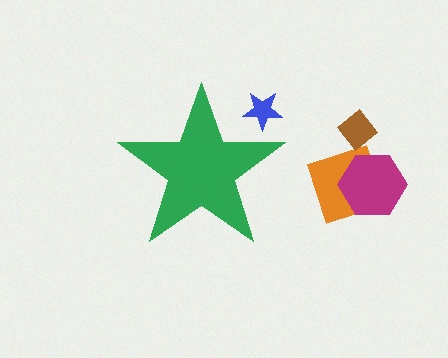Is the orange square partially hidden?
No, the orange square is fully visible.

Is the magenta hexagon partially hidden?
No, the magenta hexagon is fully visible.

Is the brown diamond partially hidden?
No, the brown diamond is fully visible.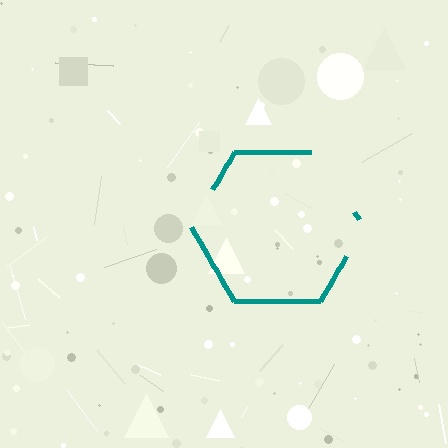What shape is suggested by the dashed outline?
The dashed outline suggests a hexagon.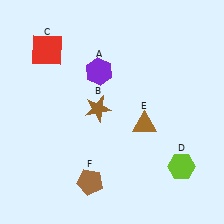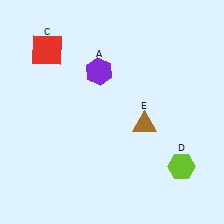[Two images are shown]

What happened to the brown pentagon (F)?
The brown pentagon (F) was removed in Image 2. It was in the bottom-left area of Image 1.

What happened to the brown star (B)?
The brown star (B) was removed in Image 2. It was in the top-left area of Image 1.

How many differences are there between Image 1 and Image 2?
There are 2 differences between the two images.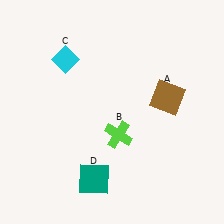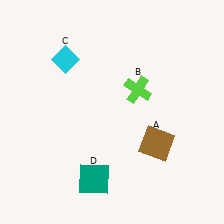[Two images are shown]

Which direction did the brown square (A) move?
The brown square (A) moved down.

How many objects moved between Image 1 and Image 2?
2 objects moved between the two images.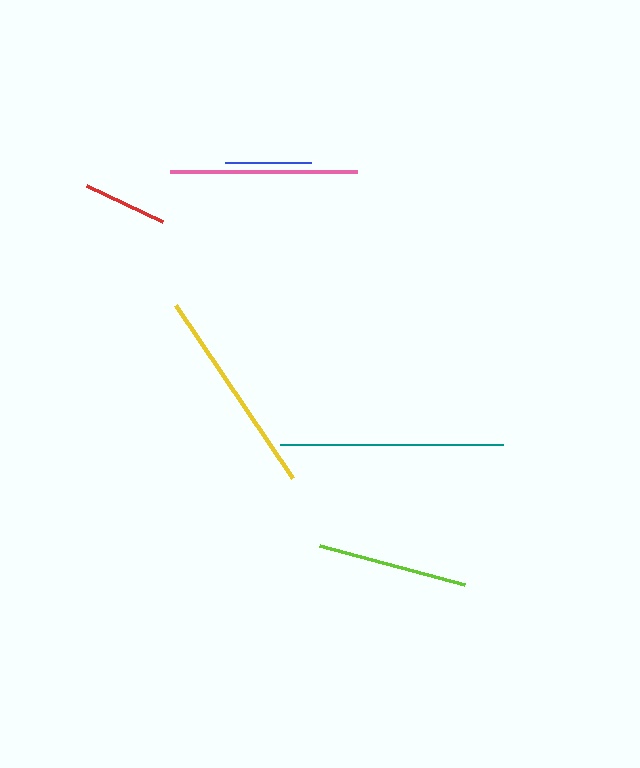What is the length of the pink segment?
The pink segment is approximately 187 pixels long.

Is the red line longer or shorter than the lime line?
The lime line is longer than the red line.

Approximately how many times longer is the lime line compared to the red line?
The lime line is approximately 1.8 times the length of the red line.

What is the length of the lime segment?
The lime segment is approximately 150 pixels long.